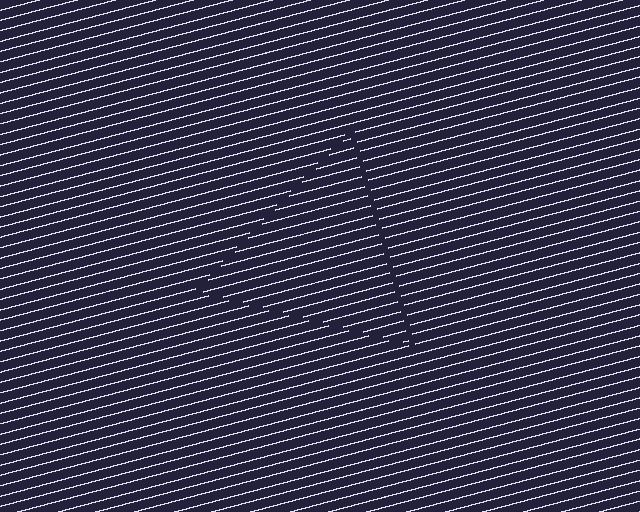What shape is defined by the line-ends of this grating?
An illusory triangle. The interior of the shape contains the same grating, shifted by half a period — the contour is defined by the phase discontinuity where line-ends from the inner and outer gratings abut.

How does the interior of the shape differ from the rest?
The interior of the shape contains the same grating, shifted by half a period — the contour is defined by the phase discontinuity where line-ends from the inner and outer gratings abut.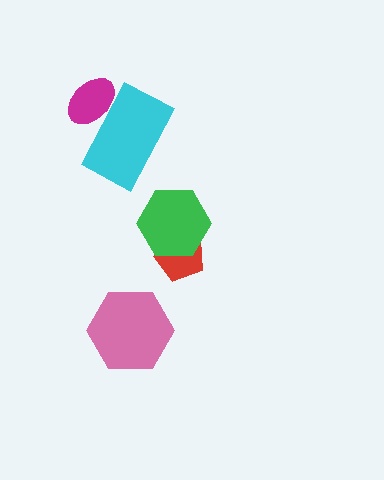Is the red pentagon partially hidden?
Yes, it is partially covered by another shape.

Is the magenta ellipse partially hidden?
Yes, it is partially covered by another shape.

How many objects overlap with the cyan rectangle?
1 object overlaps with the cyan rectangle.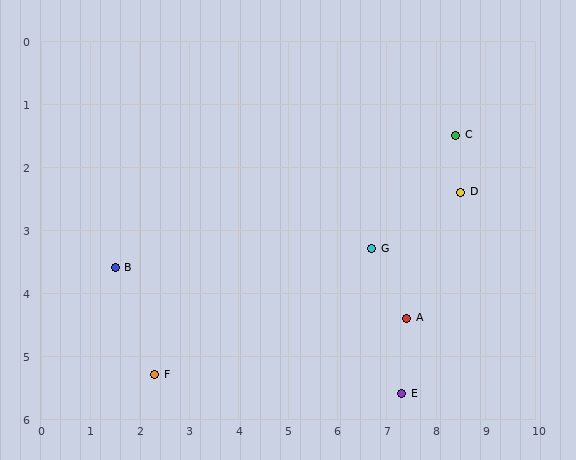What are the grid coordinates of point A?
Point A is at approximately (7.4, 4.4).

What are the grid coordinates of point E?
Point E is at approximately (7.3, 5.6).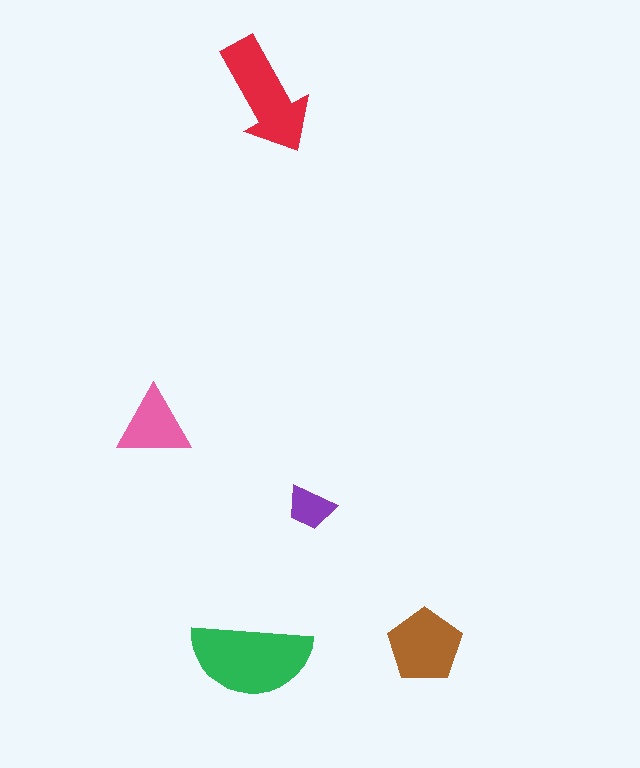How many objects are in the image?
There are 5 objects in the image.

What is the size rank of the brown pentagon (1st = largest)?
3rd.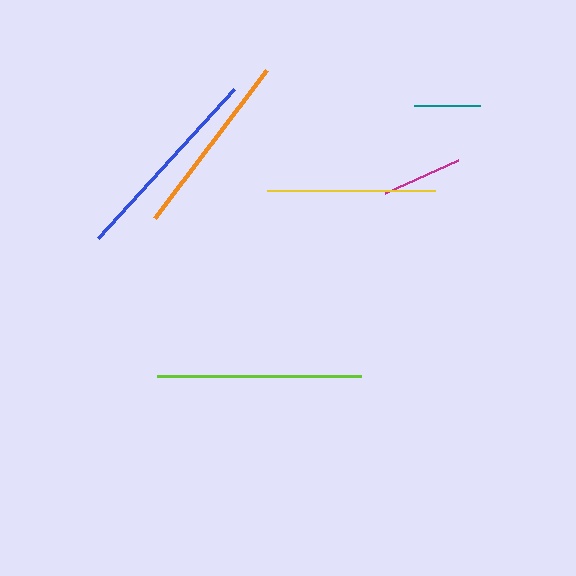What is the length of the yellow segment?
The yellow segment is approximately 168 pixels long.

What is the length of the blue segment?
The blue segment is approximately 202 pixels long.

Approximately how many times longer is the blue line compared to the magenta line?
The blue line is approximately 2.5 times the length of the magenta line.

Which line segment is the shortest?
The teal line is the shortest at approximately 66 pixels.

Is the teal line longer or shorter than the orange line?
The orange line is longer than the teal line.